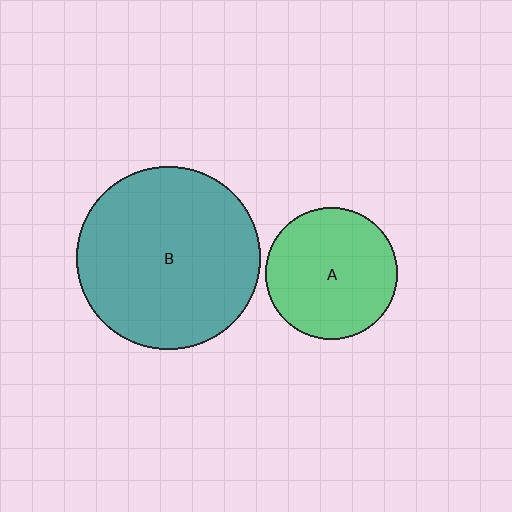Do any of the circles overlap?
No, none of the circles overlap.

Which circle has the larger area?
Circle B (teal).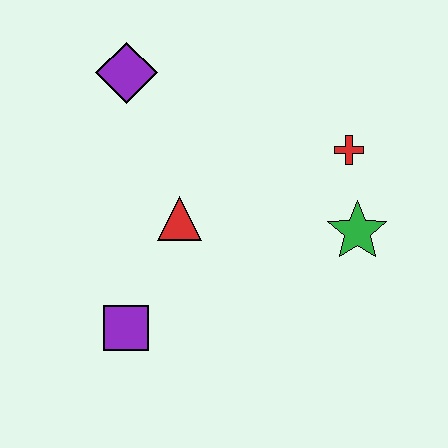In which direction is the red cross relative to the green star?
The red cross is above the green star.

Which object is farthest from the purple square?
The red cross is farthest from the purple square.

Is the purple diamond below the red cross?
No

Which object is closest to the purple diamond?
The red triangle is closest to the purple diamond.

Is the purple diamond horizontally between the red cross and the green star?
No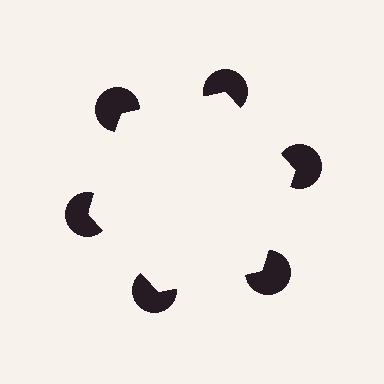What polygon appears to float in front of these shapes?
An illusory hexagon — its edges are inferred from the aligned wedge cuts in the pac-man discs, not physically drawn.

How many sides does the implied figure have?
6 sides.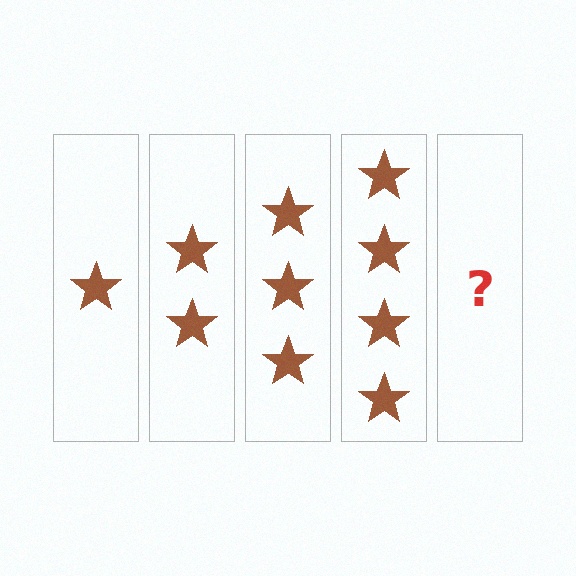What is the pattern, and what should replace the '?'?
The pattern is that each step adds one more star. The '?' should be 5 stars.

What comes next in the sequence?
The next element should be 5 stars.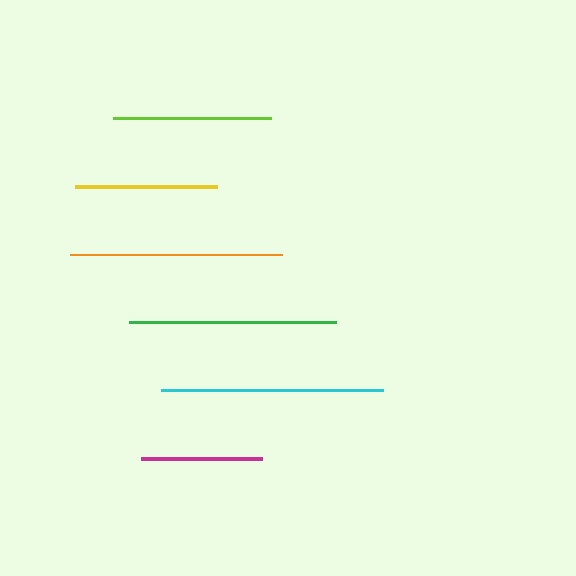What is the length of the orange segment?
The orange segment is approximately 212 pixels long.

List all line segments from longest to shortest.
From longest to shortest: cyan, orange, green, lime, yellow, magenta.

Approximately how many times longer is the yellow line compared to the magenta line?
The yellow line is approximately 1.2 times the length of the magenta line.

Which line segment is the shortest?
The magenta line is the shortest at approximately 121 pixels.